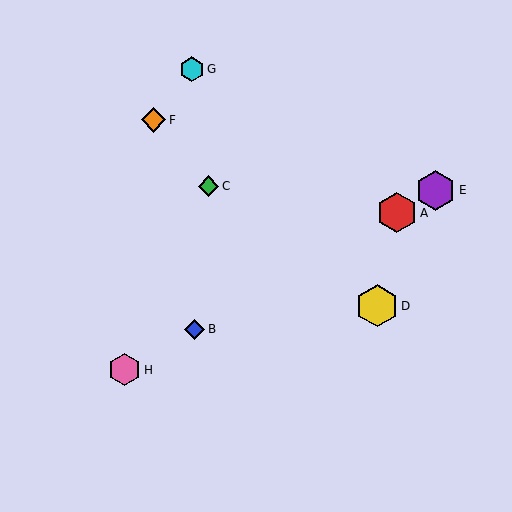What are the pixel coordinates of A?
Object A is at (397, 213).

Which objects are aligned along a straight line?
Objects A, B, E, H are aligned along a straight line.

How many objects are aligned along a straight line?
4 objects (A, B, E, H) are aligned along a straight line.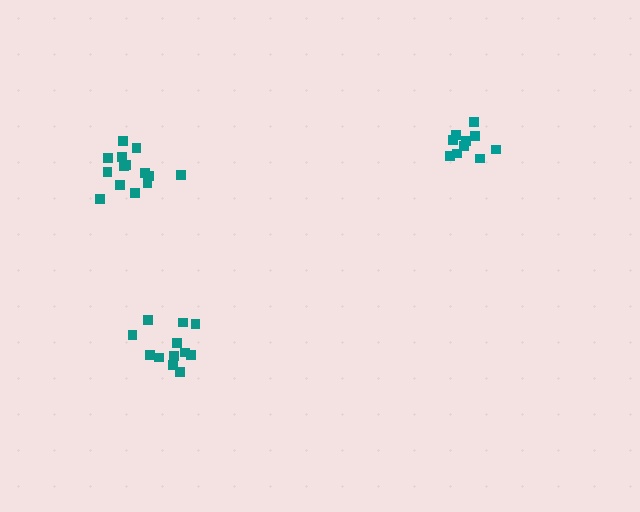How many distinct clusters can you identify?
There are 3 distinct clusters.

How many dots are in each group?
Group 1: 14 dots, Group 2: 12 dots, Group 3: 10 dots (36 total).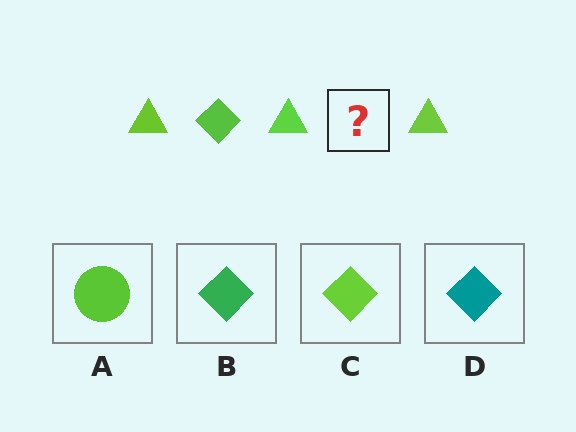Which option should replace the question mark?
Option C.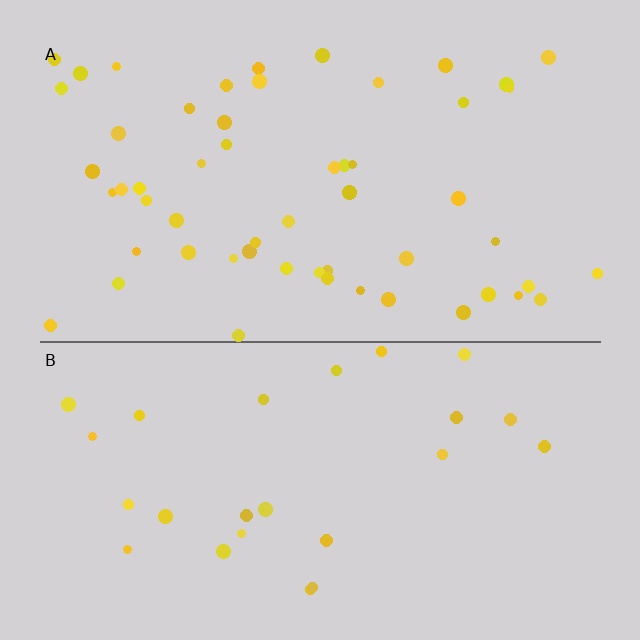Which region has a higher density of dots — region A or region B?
A (the top).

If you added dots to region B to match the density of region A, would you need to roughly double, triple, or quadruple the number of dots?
Approximately double.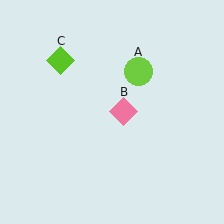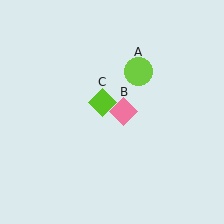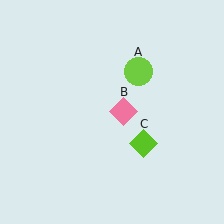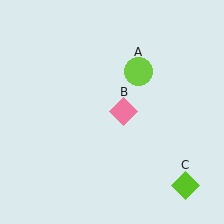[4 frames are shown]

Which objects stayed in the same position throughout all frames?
Lime circle (object A) and pink diamond (object B) remained stationary.